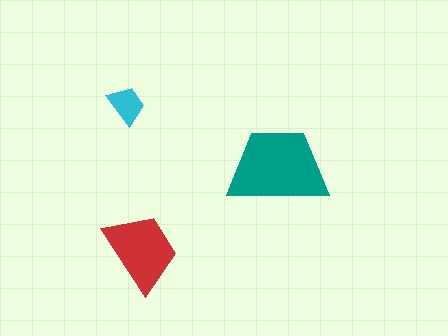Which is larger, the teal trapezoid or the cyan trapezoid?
The teal one.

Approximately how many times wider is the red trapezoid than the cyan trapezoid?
About 2 times wider.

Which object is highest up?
The cyan trapezoid is topmost.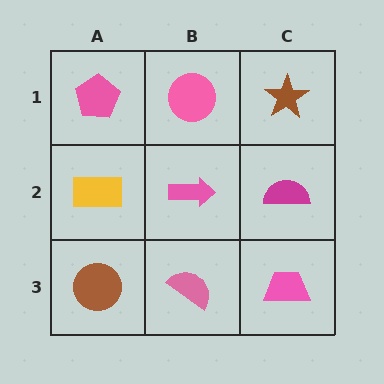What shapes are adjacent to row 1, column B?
A pink arrow (row 2, column B), a pink pentagon (row 1, column A), a brown star (row 1, column C).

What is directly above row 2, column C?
A brown star.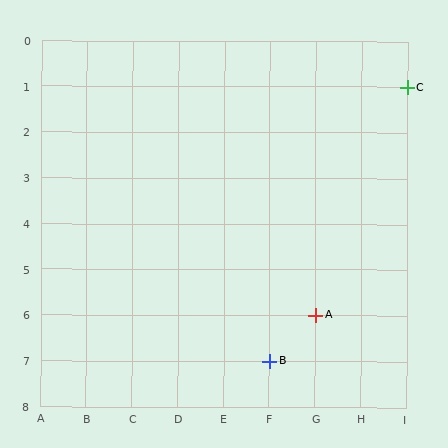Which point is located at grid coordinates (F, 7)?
Point B is at (F, 7).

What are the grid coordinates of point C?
Point C is at grid coordinates (I, 1).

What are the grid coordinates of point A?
Point A is at grid coordinates (G, 6).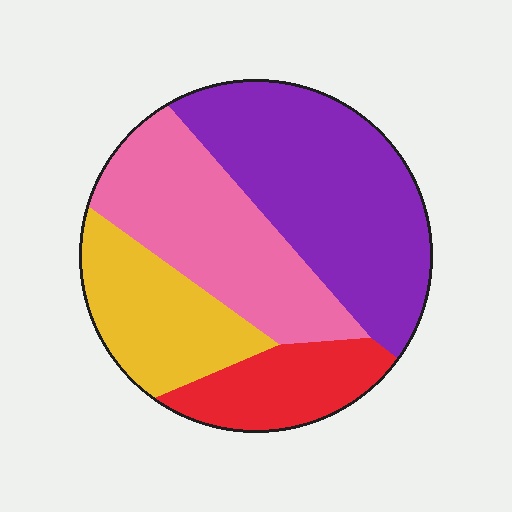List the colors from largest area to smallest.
From largest to smallest: purple, pink, yellow, red.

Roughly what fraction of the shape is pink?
Pink covers around 30% of the shape.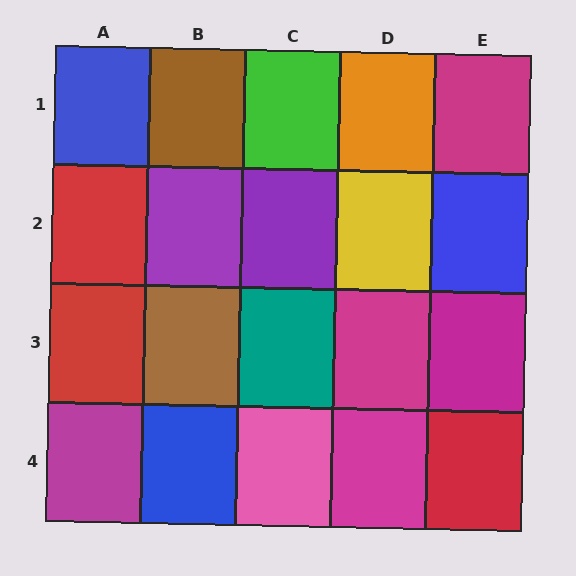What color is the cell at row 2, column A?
Red.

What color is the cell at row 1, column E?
Magenta.